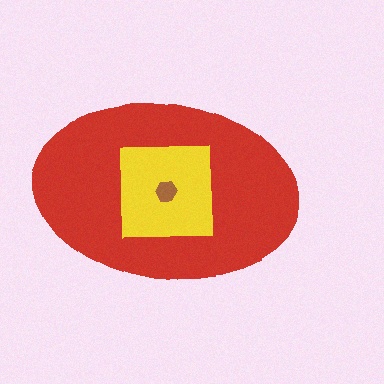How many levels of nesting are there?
3.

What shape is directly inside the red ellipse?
The yellow square.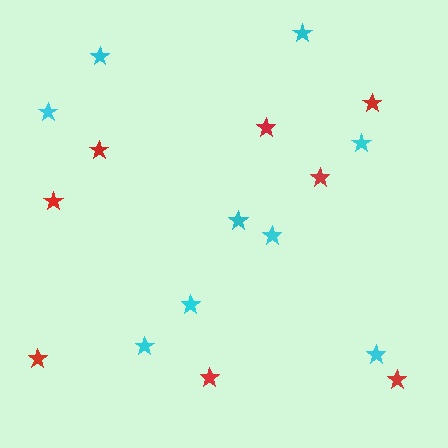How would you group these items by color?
There are 2 groups: one group of cyan stars (9) and one group of red stars (8).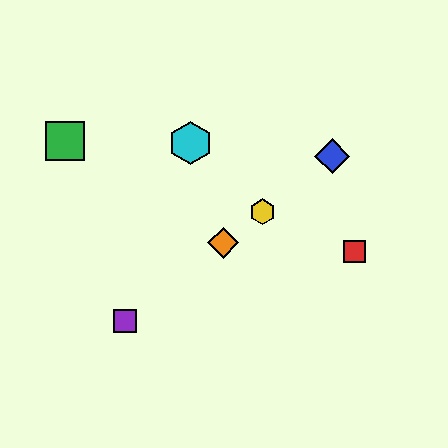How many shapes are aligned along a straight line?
4 shapes (the blue diamond, the yellow hexagon, the purple square, the orange diamond) are aligned along a straight line.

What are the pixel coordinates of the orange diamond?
The orange diamond is at (223, 243).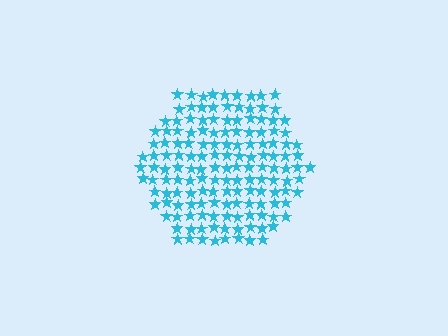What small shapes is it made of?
It is made of small stars.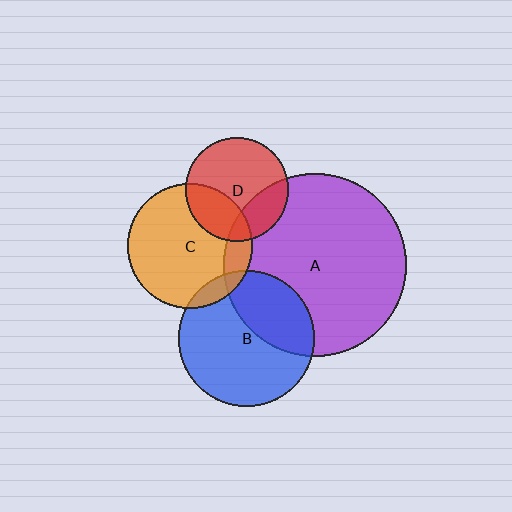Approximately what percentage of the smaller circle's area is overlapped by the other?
Approximately 25%.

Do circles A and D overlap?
Yes.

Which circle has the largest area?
Circle A (purple).